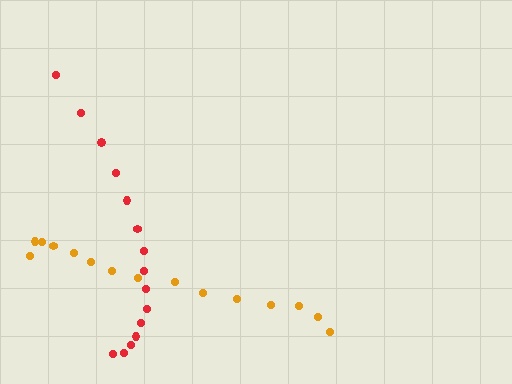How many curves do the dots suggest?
There are 2 distinct paths.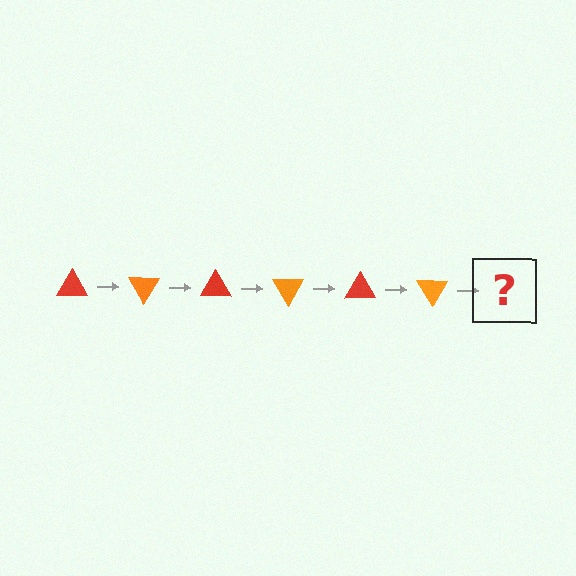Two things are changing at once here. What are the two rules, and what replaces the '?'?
The two rules are that it rotates 60 degrees each step and the color cycles through red and orange. The '?' should be a red triangle, rotated 360 degrees from the start.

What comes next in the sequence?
The next element should be a red triangle, rotated 360 degrees from the start.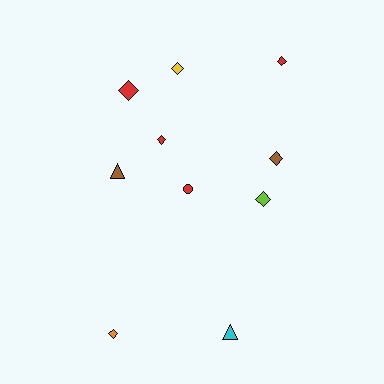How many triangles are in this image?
There are 2 triangles.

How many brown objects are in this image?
There are 2 brown objects.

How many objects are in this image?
There are 10 objects.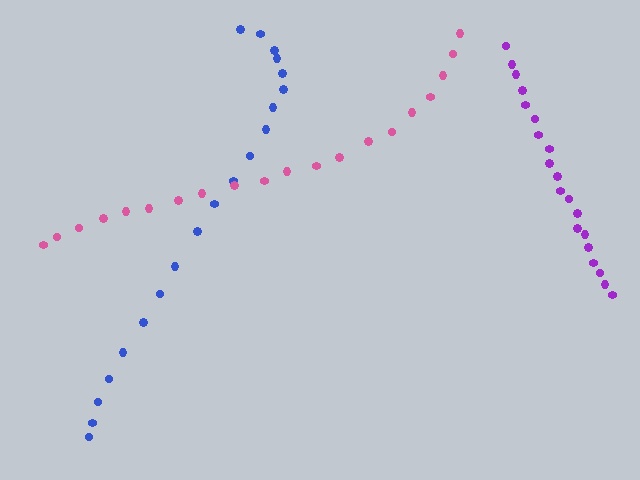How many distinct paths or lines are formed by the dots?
There are 3 distinct paths.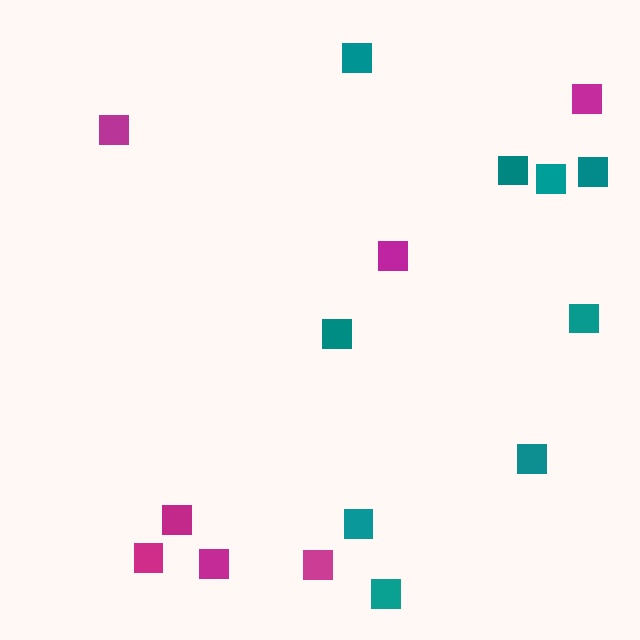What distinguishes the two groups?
There are 2 groups: one group of teal squares (9) and one group of magenta squares (7).